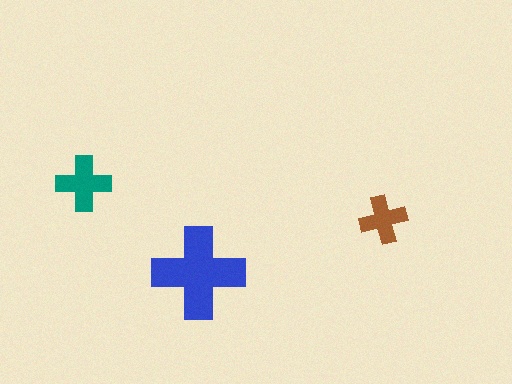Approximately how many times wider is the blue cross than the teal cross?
About 1.5 times wider.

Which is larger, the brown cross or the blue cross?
The blue one.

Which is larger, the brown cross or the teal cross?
The teal one.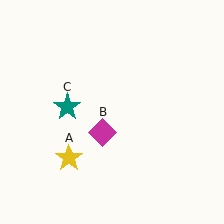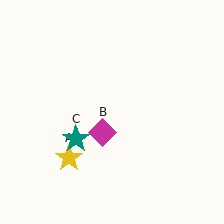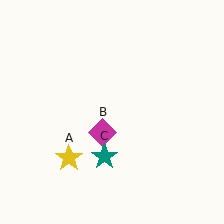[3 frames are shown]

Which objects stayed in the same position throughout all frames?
Yellow star (object A) and magenta diamond (object B) remained stationary.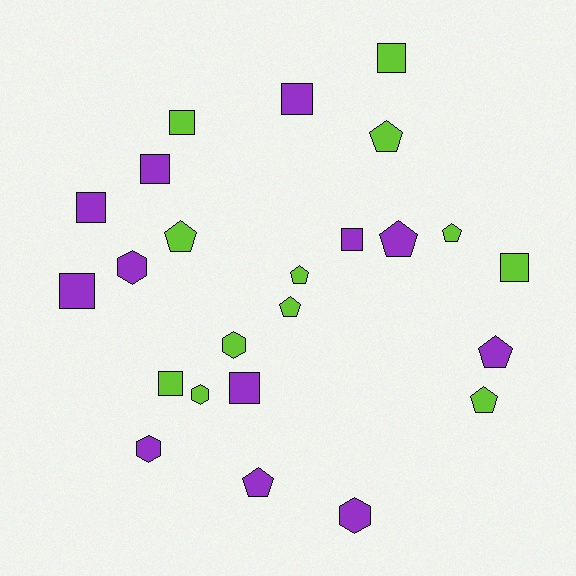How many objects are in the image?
There are 24 objects.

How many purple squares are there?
There are 6 purple squares.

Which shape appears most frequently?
Square, with 10 objects.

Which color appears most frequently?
Lime, with 12 objects.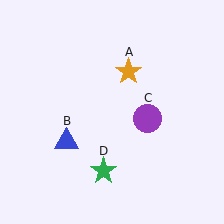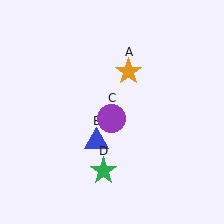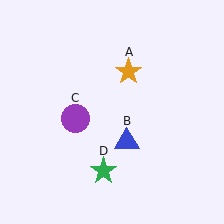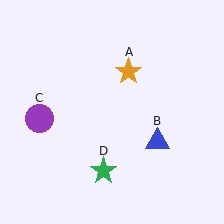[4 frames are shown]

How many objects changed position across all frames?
2 objects changed position: blue triangle (object B), purple circle (object C).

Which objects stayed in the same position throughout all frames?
Orange star (object A) and green star (object D) remained stationary.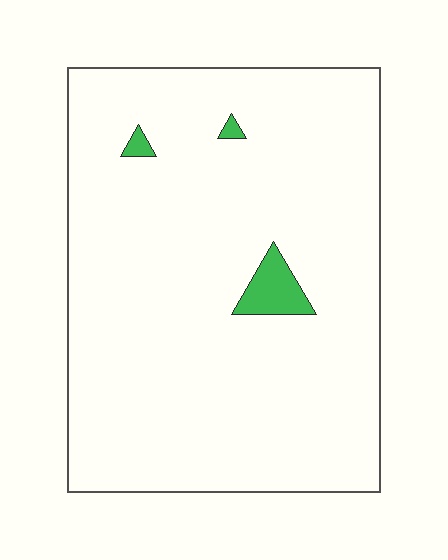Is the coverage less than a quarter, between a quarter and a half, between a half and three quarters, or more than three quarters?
Less than a quarter.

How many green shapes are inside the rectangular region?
3.